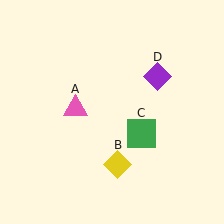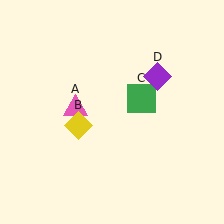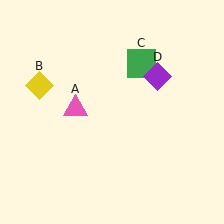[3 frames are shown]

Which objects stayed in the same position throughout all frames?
Pink triangle (object A) and purple diamond (object D) remained stationary.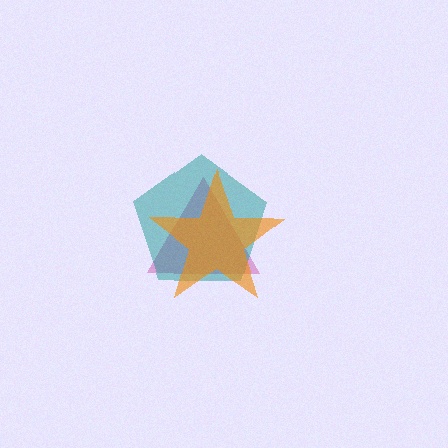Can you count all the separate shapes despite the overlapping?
Yes, there are 3 separate shapes.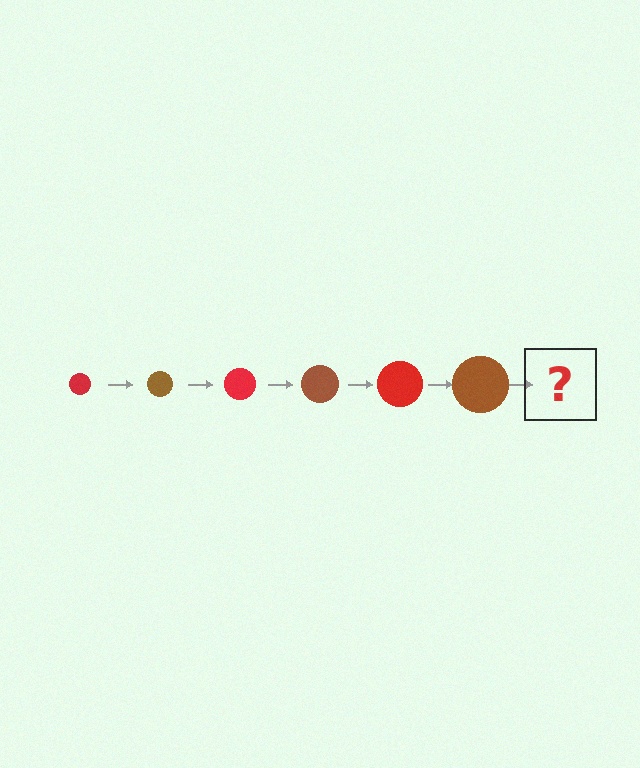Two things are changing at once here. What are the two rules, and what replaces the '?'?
The two rules are that the circle grows larger each step and the color cycles through red and brown. The '?' should be a red circle, larger than the previous one.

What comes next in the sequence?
The next element should be a red circle, larger than the previous one.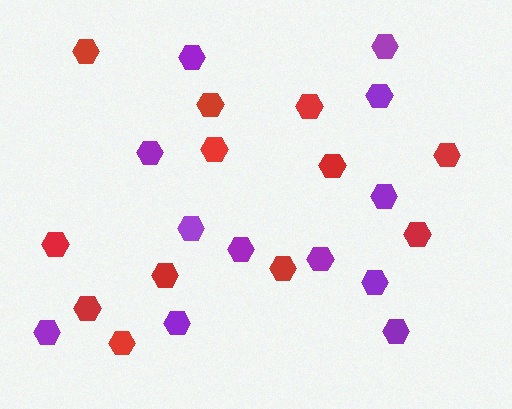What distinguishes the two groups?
There are 2 groups: one group of red hexagons (12) and one group of purple hexagons (12).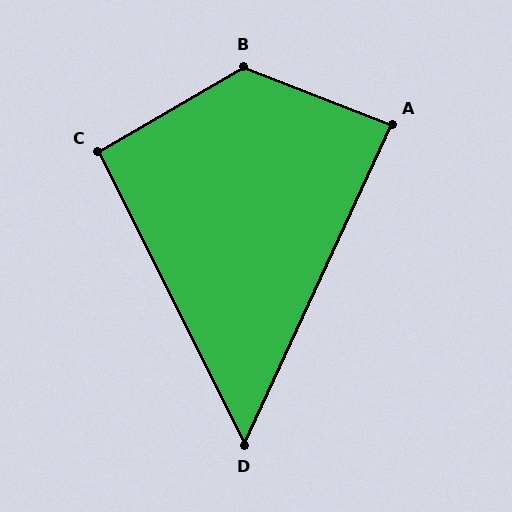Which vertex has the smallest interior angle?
D, at approximately 51 degrees.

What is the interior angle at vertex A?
Approximately 86 degrees (approximately right).